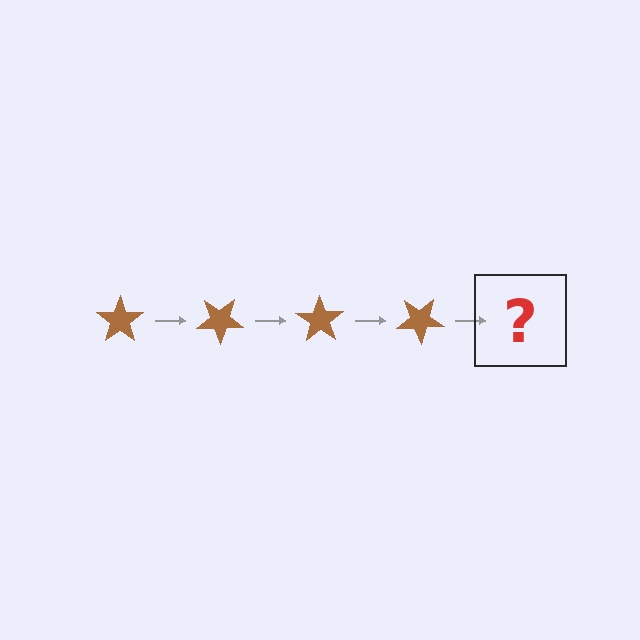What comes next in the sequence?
The next element should be a brown star rotated 140 degrees.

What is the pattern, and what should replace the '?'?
The pattern is that the star rotates 35 degrees each step. The '?' should be a brown star rotated 140 degrees.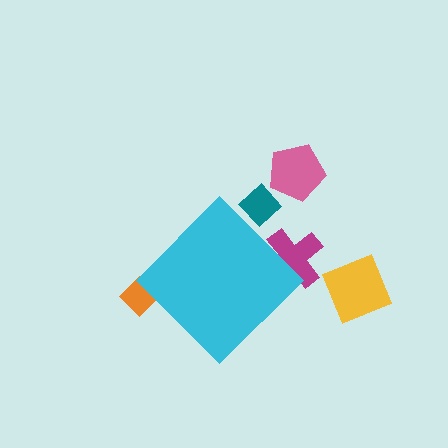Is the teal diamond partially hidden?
Yes, the teal diamond is partially hidden behind the cyan diamond.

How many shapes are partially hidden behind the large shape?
3 shapes are partially hidden.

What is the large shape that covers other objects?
A cyan diamond.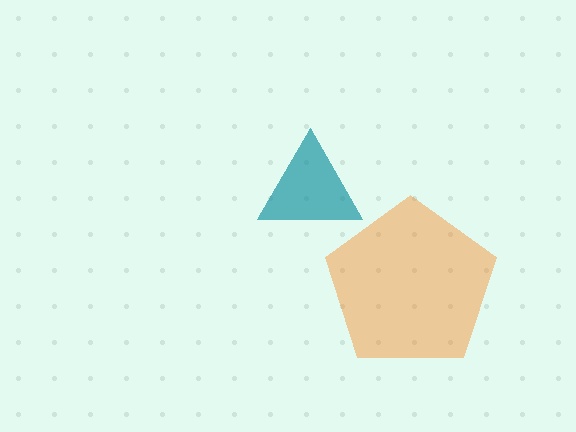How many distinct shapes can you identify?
There are 2 distinct shapes: an orange pentagon, a teal triangle.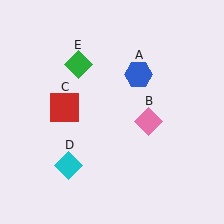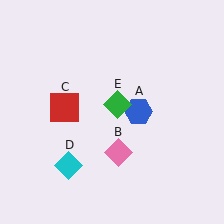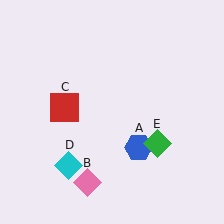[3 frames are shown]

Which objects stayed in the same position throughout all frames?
Red square (object C) and cyan diamond (object D) remained stationary.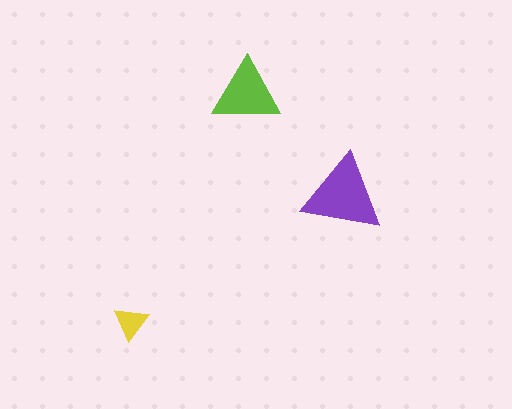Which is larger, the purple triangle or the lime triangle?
The purple one.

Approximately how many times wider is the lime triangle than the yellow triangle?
About 2 times wider.